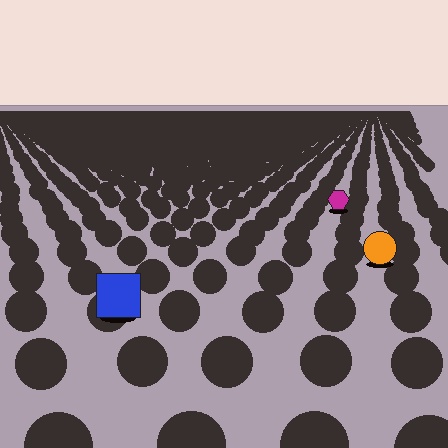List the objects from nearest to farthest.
From nearest to farthest: the blue square, the orange circle, the magenta hexagon.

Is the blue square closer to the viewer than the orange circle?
Yes. The blue square is closer — you can tell from the texture gradient: the ground texture is coarser near it.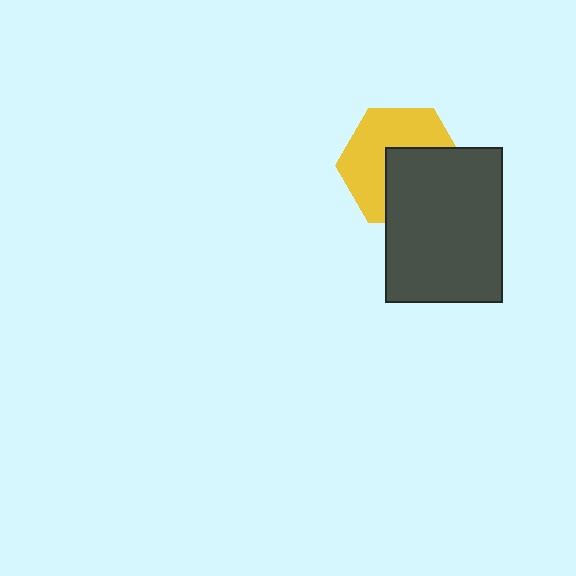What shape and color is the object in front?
The object in front is a dark gray rectangle.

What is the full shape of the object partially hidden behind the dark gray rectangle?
The partially hidden object is a yellow hexagon.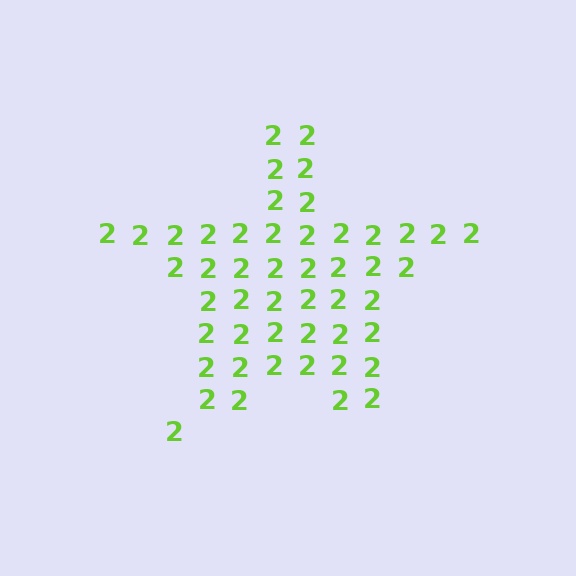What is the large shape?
The large shape is a star.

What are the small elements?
The small elements are digit 2's.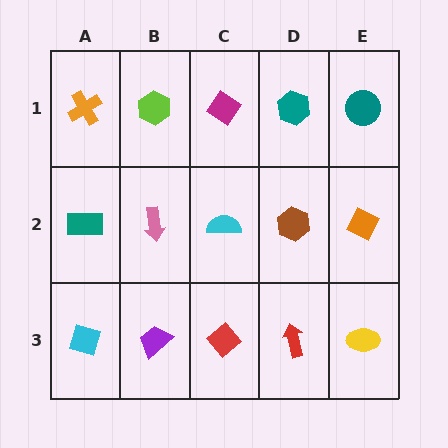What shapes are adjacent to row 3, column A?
A teal rectangle (row 2, column A), a purple trapezoid (row 3, column B).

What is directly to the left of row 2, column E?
A brown hexagon.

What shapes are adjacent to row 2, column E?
A teal circle (row 1, column E), a yellow ellipse (row 3, column E), a brown hexagon (row 2, column D).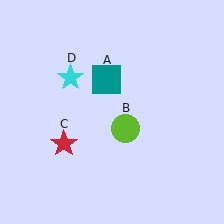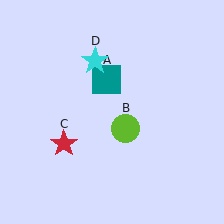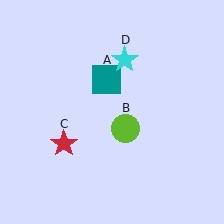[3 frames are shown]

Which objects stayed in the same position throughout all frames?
Teal square (object A) and lime circle (object B) and red star (object C) remained stationary.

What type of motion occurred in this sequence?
The cyan star (object D) rotated clockwise around the center of the scene.